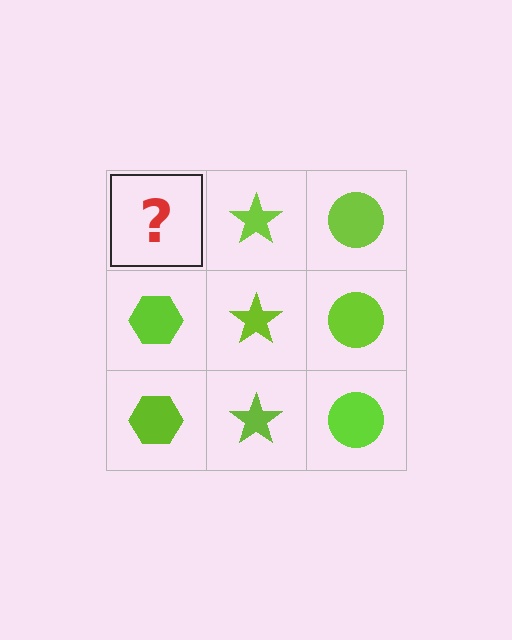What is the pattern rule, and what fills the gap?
The rule is that each column has a consistent shape. The gap should be filled with a lime hexagon.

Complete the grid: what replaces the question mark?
The question mark should be replaced with a lime hexagon.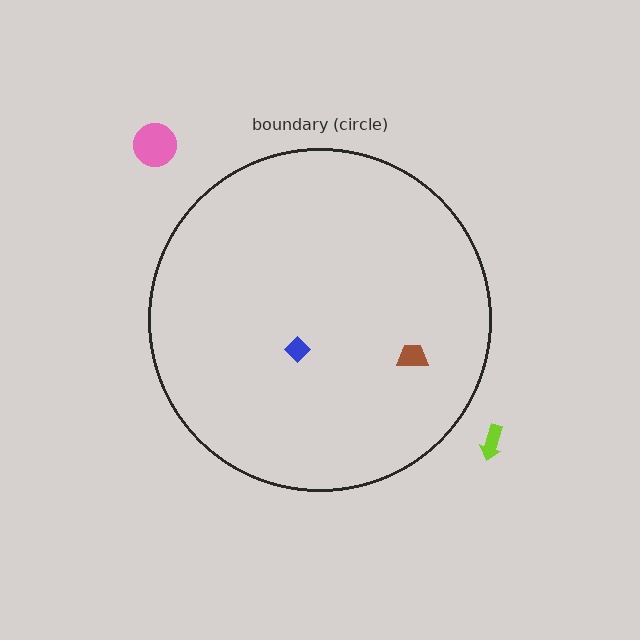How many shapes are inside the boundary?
2 inside, 2 outside.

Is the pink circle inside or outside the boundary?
Outside.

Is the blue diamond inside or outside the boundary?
Inside.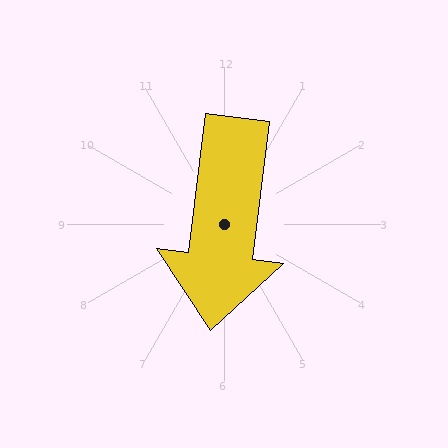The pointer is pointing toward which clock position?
Roughly 6 o'clock.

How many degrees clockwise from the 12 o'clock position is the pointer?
Approximately 187 degrees.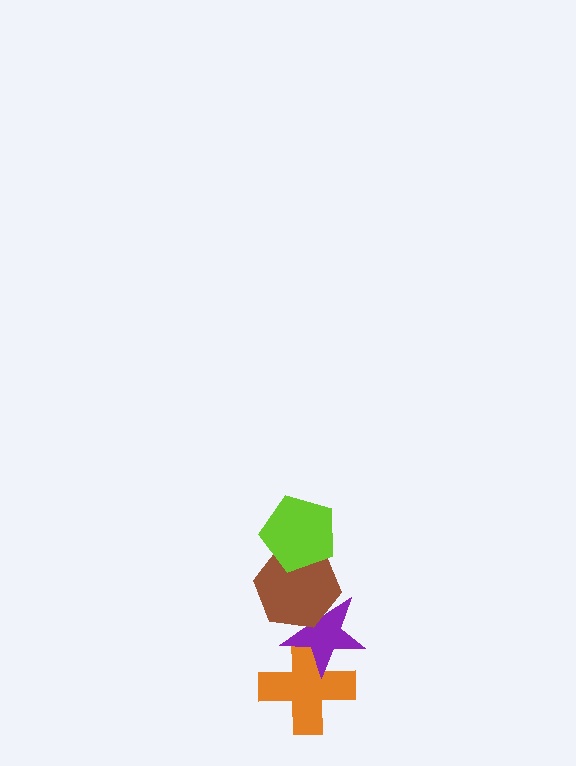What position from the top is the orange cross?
The orange cross is 4th from the top.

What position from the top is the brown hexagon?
The brown hexagon is 2nd from the top.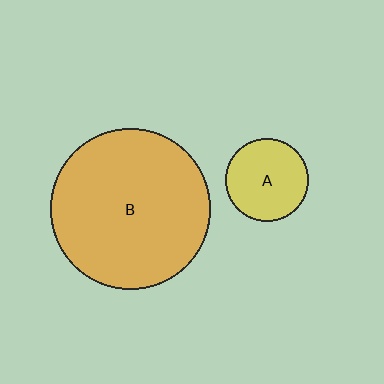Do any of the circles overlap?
No, none of the circles overlap.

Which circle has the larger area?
Circle B (orange).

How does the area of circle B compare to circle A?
Approximately 3.7 times.